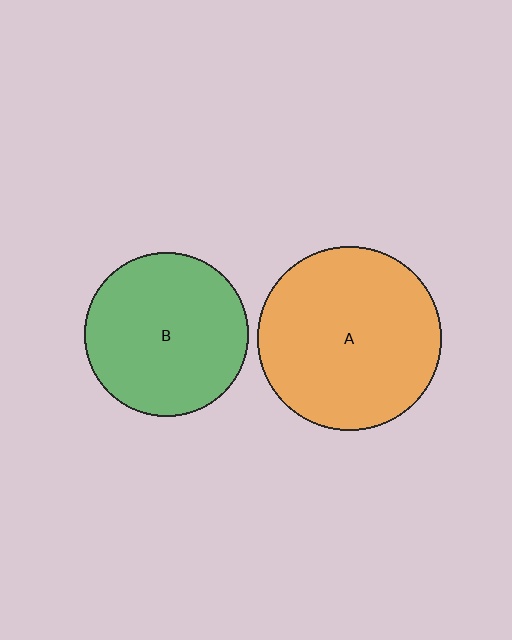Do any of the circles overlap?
No, none of the circles overlap.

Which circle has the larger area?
Circle A (orange).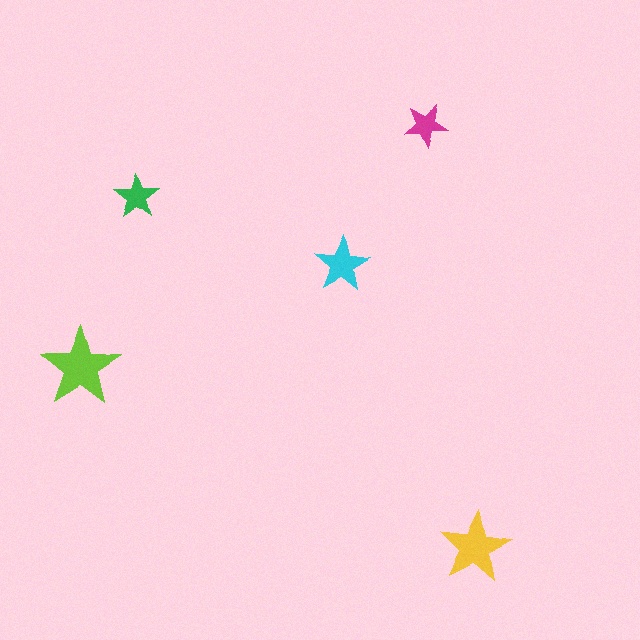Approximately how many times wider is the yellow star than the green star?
About 1.5 times wider.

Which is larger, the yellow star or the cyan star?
The yellow one.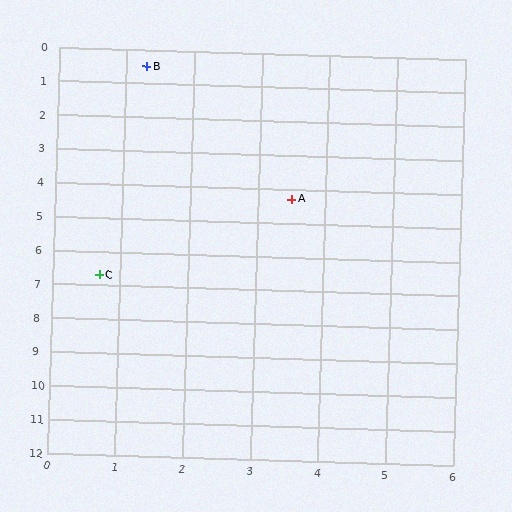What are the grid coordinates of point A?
Point A is at approximately (3.5, 4.3).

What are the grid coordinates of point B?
Point B is at approximately (1.3, 0.5).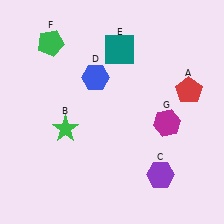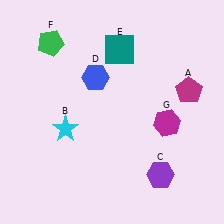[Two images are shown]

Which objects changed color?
A changed from red to magenta. B changed from green to cyan.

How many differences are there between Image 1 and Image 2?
There are 2 differences between the two images.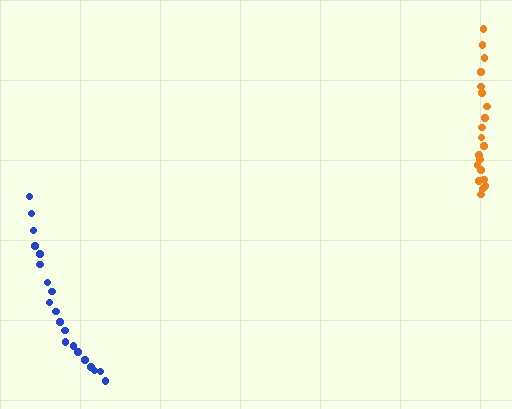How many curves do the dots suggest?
There are 2 distinct paths.